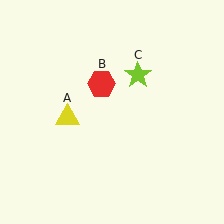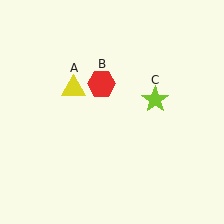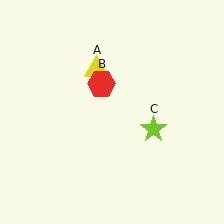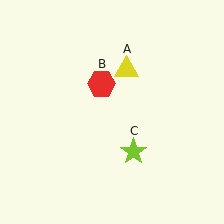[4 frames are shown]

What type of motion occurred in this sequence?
The yellow triangle (object A), lime star (object C) rotated clockwise around the center of the scene.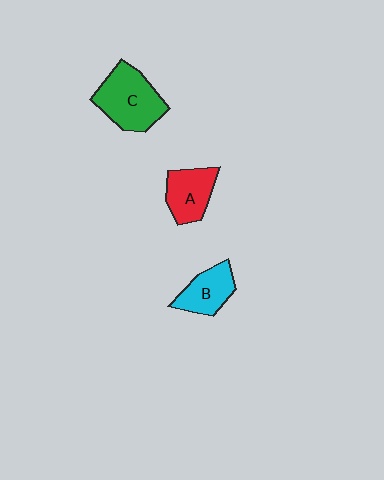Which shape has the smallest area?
Shape B (cyan).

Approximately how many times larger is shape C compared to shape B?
Approximately 1.6 times.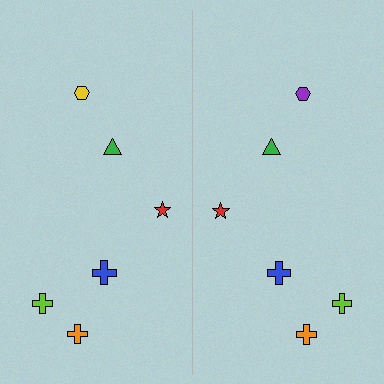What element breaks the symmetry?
The purple hexagon on the right side breaks the symmetry — its mirror counterpart is yellow.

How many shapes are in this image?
There are 12 shapes in this image.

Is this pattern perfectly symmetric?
No, the pattern is not perfectly symmetric. The purple hexagon on the right side breaks the symmetry — its mirror counterpart is yellow.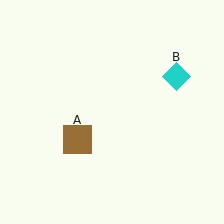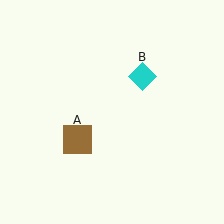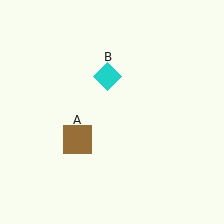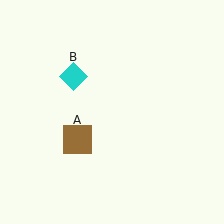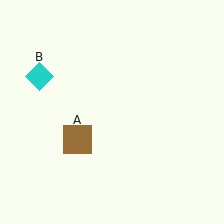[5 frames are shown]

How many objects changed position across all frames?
1 object changed position: cyan diamond (object B).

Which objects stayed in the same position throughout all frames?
Brown square (object A) remained stationary.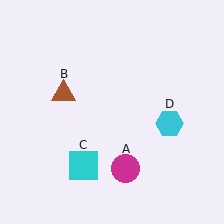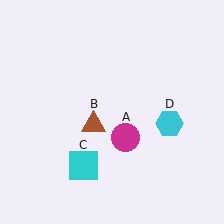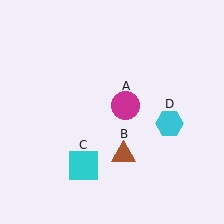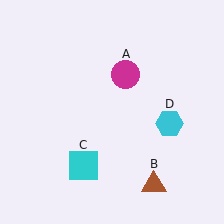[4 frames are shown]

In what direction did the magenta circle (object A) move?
The magenta circle (object A) moved up.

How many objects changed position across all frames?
2 objects changed position: magenta circle (object A), brown triangle (object B).